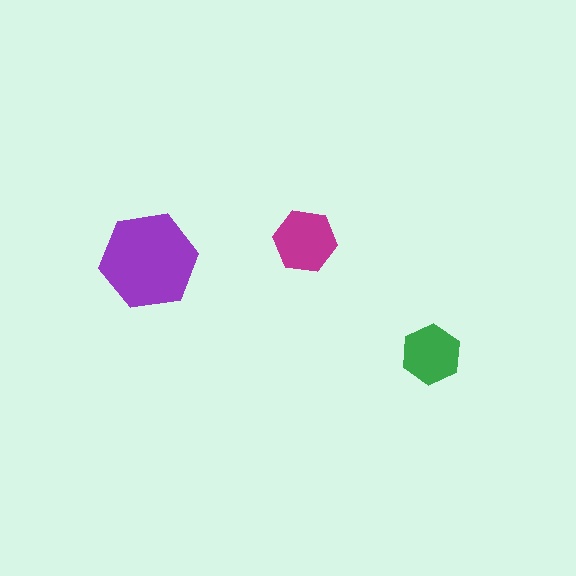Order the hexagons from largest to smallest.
the purple one, the magenta one, the green one.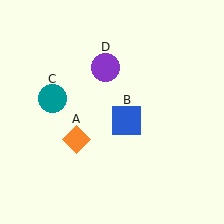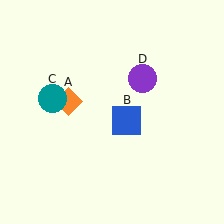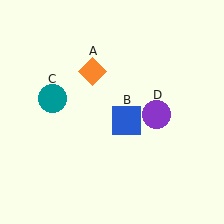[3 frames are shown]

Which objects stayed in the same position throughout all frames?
Blue square (object B) and teal circle (object C) remained stationary.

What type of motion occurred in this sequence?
The orange diamond (object A), purple circle (object D) rotated clockwise around the center of the scene.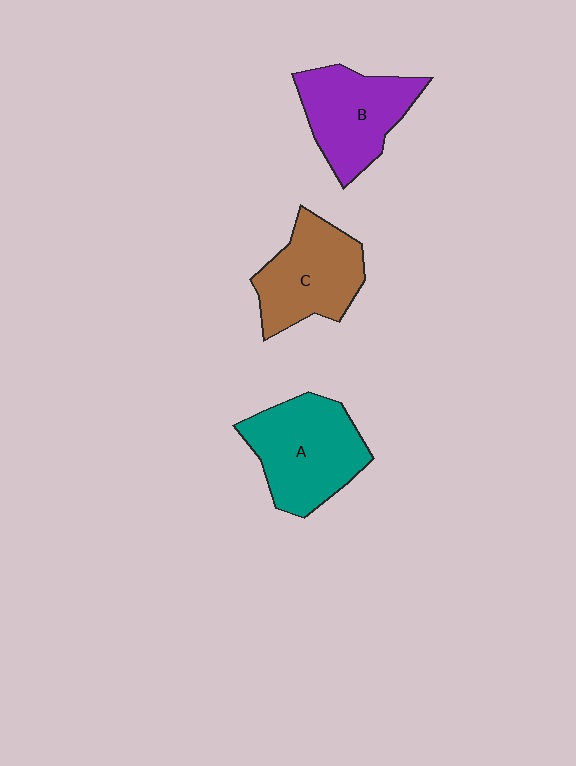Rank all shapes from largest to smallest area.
From largest to smallest: A (teal), B (purple), C (brown).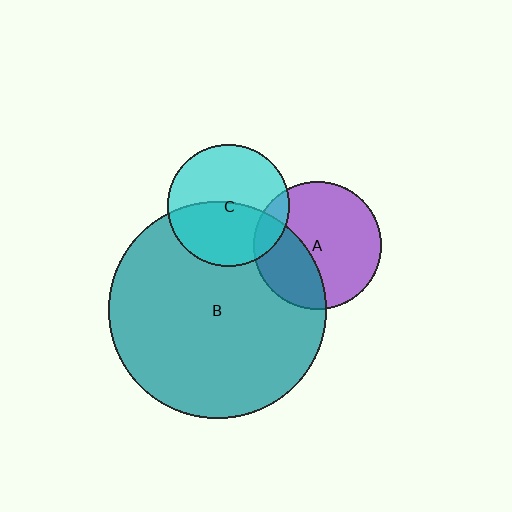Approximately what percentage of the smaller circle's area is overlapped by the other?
Approximately 35%.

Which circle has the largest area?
Circle B (teal).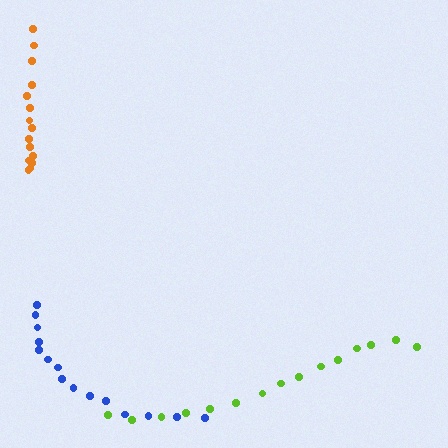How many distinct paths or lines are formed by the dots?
There are 3 distinct paths.